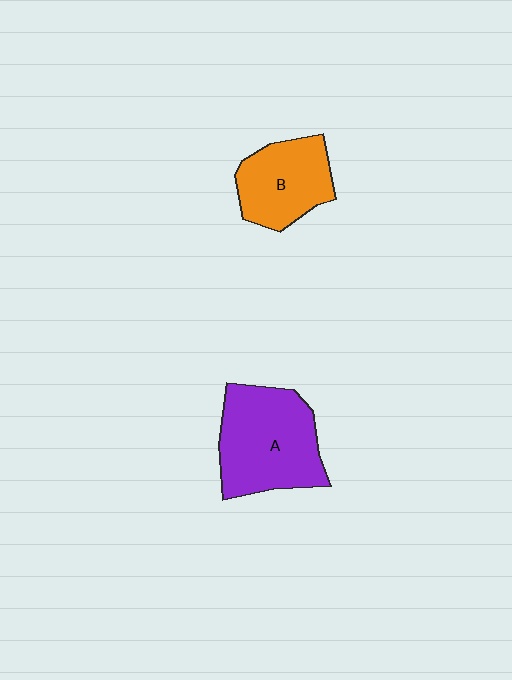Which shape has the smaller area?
Shape B (orange).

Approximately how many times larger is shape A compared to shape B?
Approximately 1.4 times.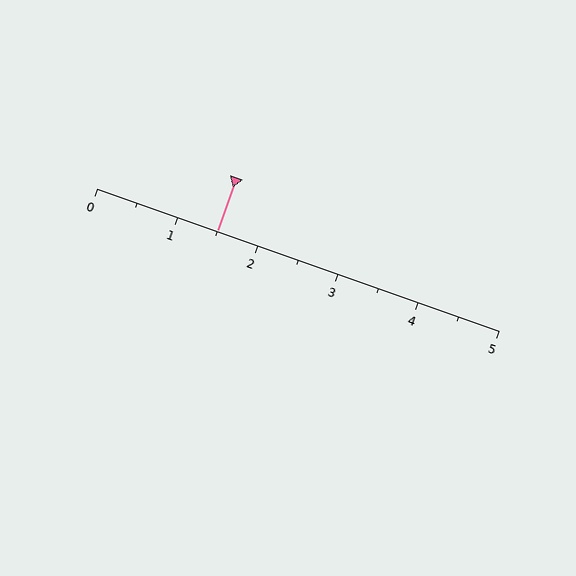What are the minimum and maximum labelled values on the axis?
The axis runs from 0 to 5.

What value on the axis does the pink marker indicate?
The marker indicates approximately 1.5.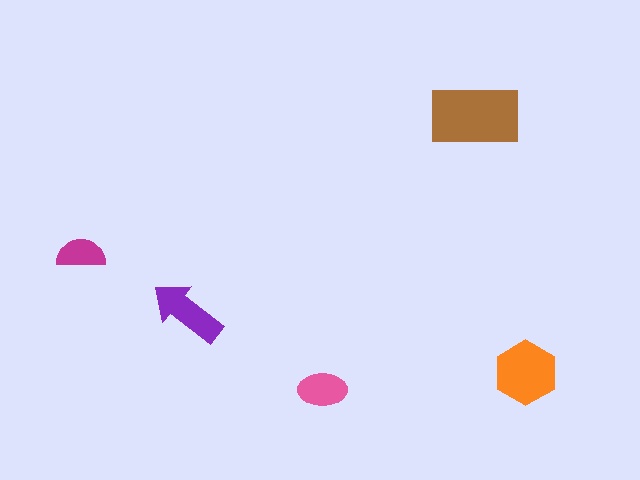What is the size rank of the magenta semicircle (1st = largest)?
5th.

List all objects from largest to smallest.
The brown rectangle, the orange hexagon, the purple arrow, the pink ellipse, the magenta semicircle.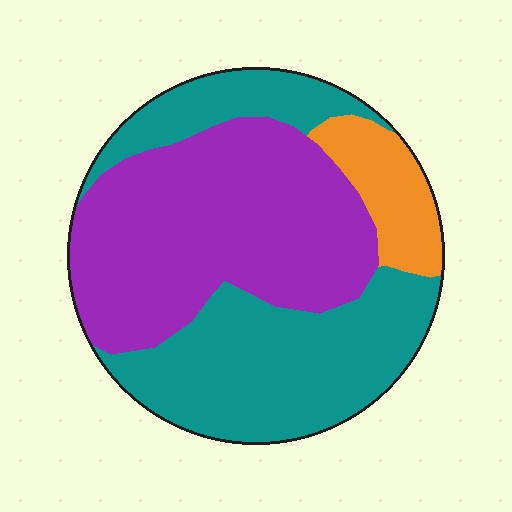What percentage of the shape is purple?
Purple covers 46% of the shape.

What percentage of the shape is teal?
Teal covers roughly 45% of the shape.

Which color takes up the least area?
Orange, at roughly 10%.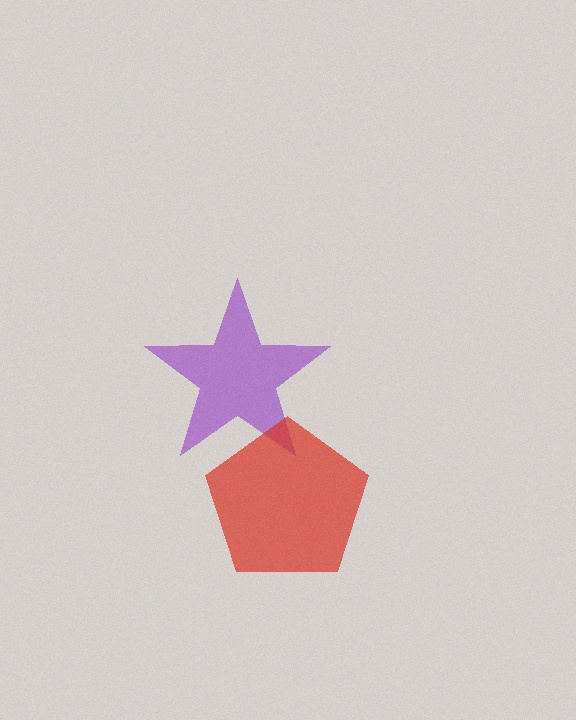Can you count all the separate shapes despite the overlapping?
Yes, there are 2 separate shapes.